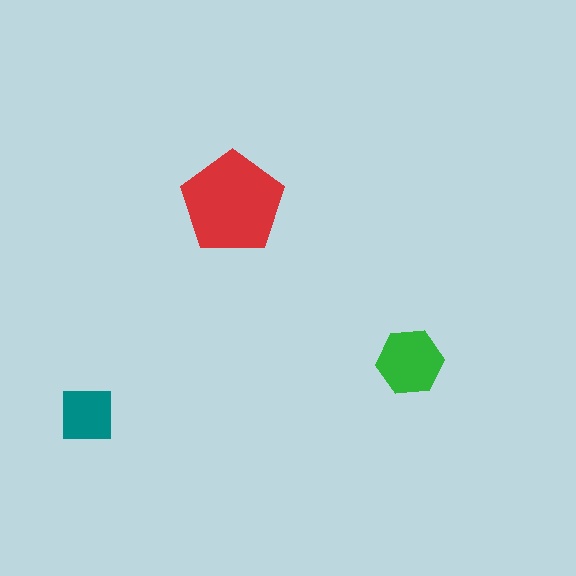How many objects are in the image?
There are 3 objects in the image.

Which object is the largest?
The red pentagon.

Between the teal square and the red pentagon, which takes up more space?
The red pentagon.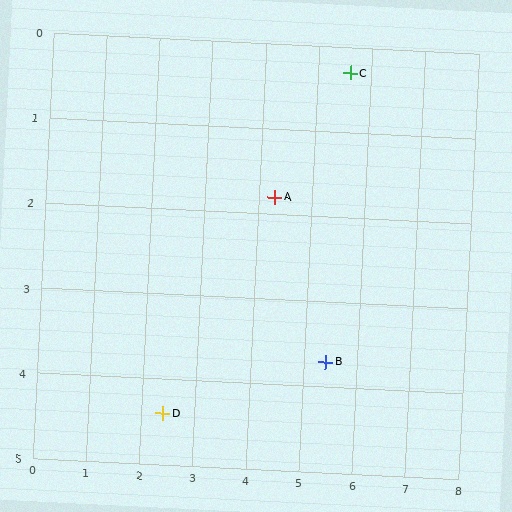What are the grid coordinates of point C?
Point C is at approximately (5.6, 0.3).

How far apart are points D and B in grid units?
Points D and B are about 3.1 grid units apart.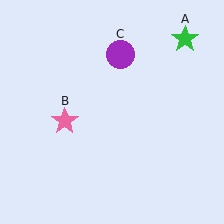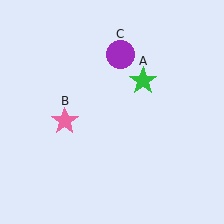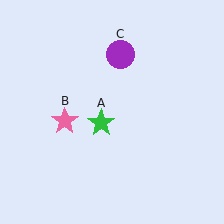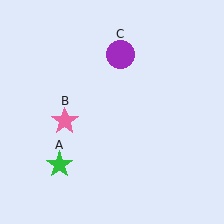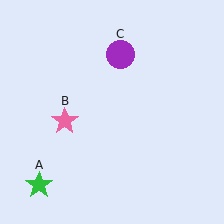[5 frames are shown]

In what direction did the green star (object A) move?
The green star (object A) moved down and to the left.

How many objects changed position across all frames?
1 object changed position: green star (object A).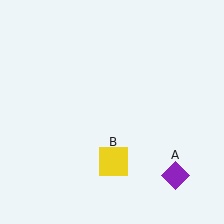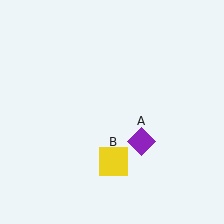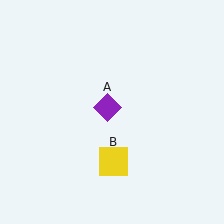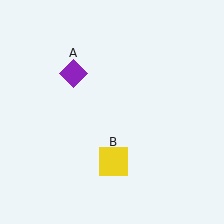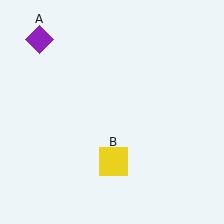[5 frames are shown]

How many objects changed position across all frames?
1 object changed position: purple diamond (object A).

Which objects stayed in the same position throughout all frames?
Yellow square (object B) remained stationary.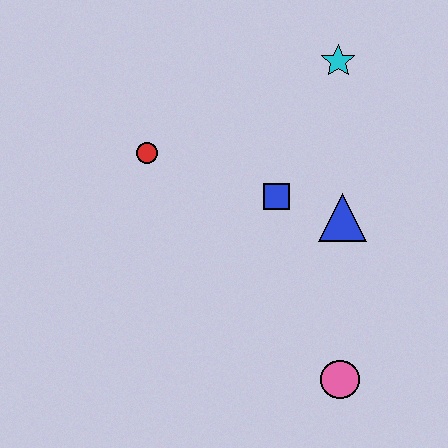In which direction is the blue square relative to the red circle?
The blue square is to the right of the red circle.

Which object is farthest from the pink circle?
The cyan star is farthest from the pink circle.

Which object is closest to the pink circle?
The blue triangle is closest to the pink circle.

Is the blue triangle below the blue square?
Yes